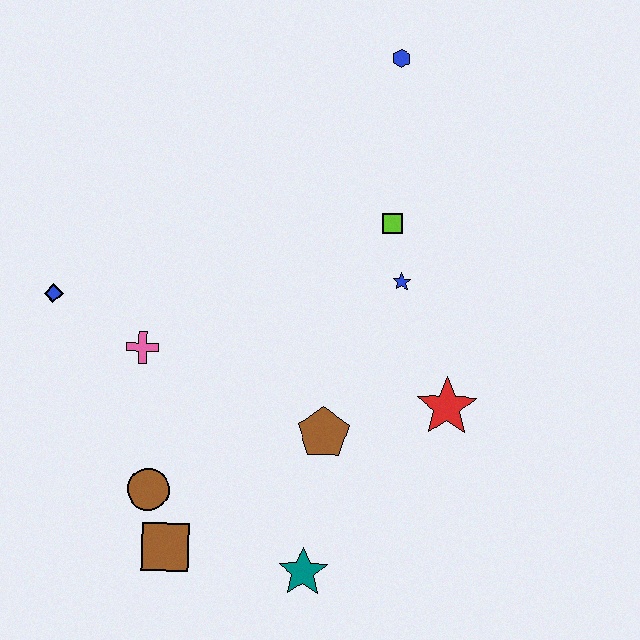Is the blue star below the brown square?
No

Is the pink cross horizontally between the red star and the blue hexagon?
No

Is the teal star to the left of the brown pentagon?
Yes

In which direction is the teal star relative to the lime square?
The teal star is below the lime square.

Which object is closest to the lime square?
The blue star is closest to the lime square.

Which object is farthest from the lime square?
The brown square is farthest from the lime square.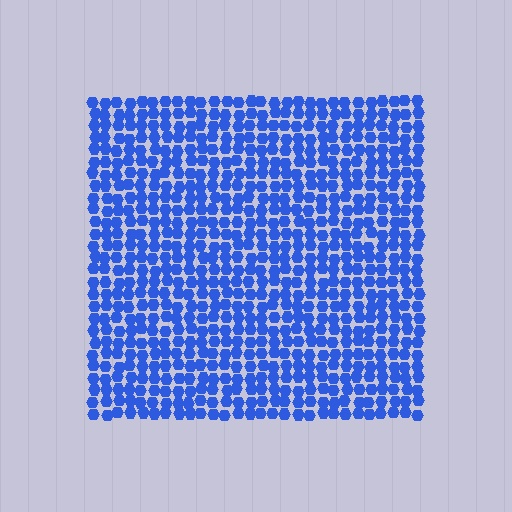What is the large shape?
The large shape is a square.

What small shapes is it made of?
It is made of small hexagons.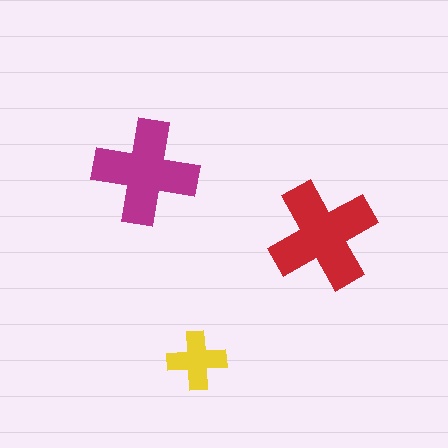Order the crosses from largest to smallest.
the red one, the magenta one, the yellow one.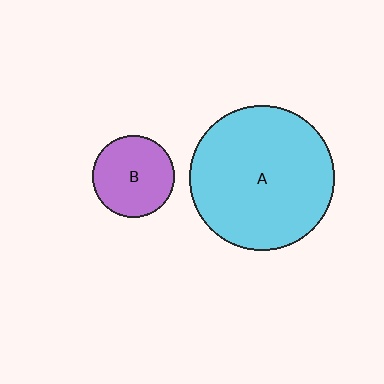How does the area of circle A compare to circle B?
Approximately 3.1 times.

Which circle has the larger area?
Circle A (cyan).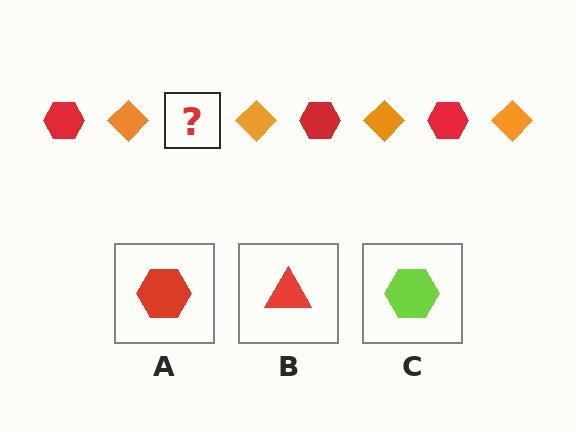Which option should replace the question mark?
Option A.